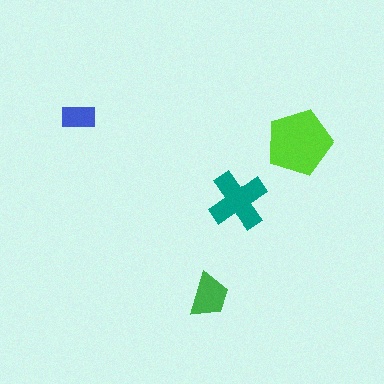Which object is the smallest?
The blue rectangle.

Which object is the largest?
The lime pentagon.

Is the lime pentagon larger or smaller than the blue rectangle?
Larger.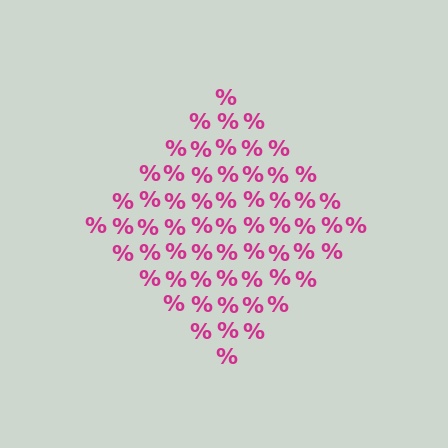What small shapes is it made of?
It is made of small percent signs.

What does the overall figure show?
The overall figure shows a diamond.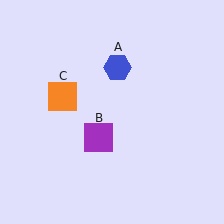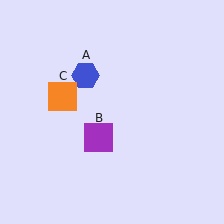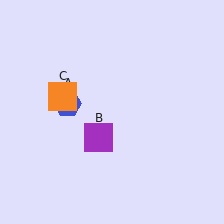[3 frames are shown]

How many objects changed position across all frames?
1 object changed position: blue hexagon (object A).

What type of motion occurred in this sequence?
The blue hexagon (object A) rotated counterclockwise around the center of the scene.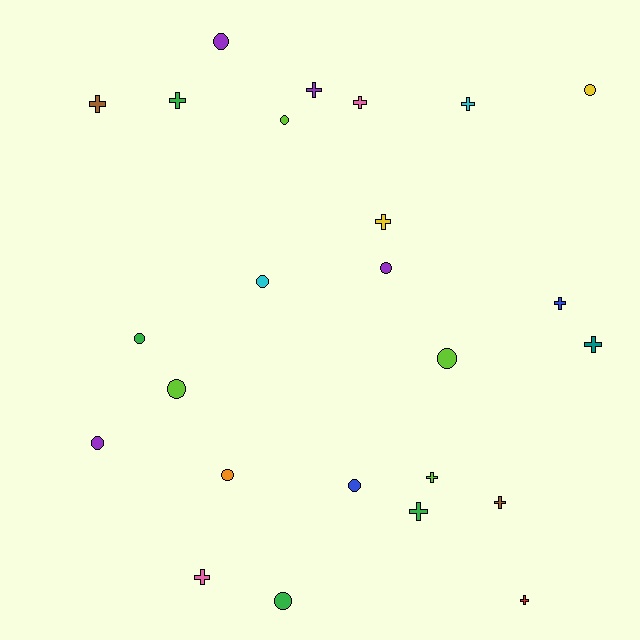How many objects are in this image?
There are 25 objects.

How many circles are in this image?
There are 12 circles.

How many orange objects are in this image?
There is 1 orange object.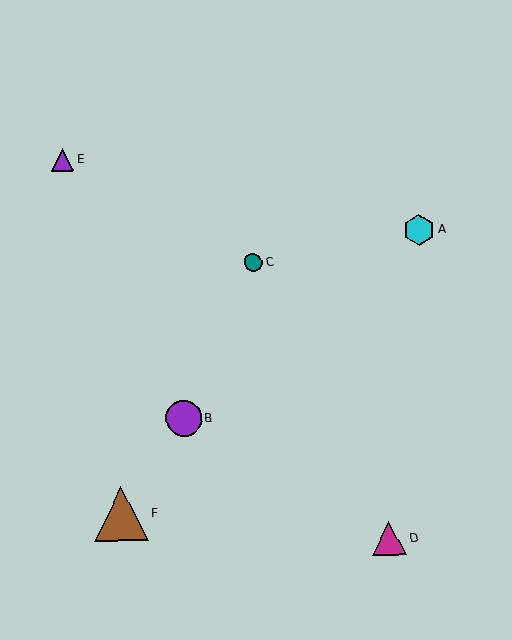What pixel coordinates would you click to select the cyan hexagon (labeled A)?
Click at (419, 230) to select the cyan hexagon A.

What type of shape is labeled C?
Shape C is a teal circle.